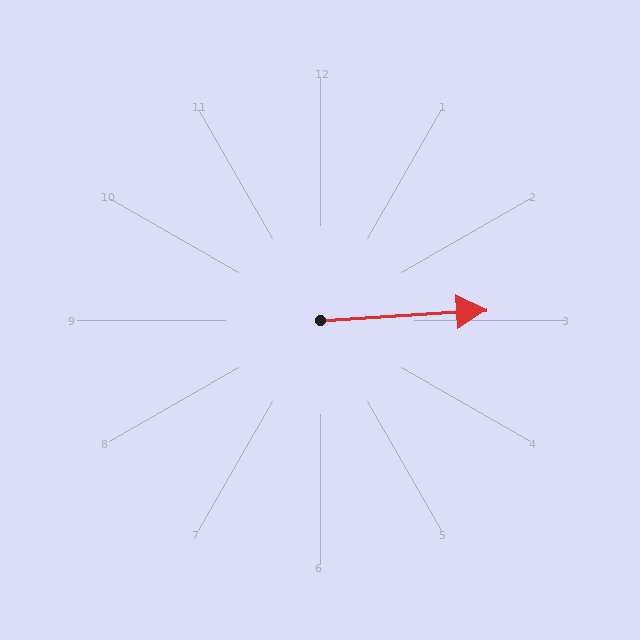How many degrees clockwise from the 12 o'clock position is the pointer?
Approximately 86 degrees.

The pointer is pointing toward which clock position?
Roughly 3 o'clock.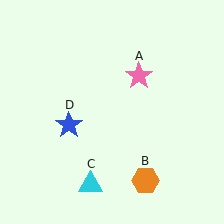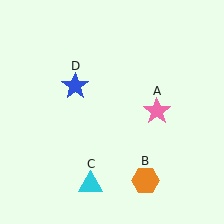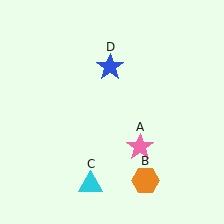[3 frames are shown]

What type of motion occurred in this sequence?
The pink star (object A), blue star (object D) rotated clockwise around the center of the scene.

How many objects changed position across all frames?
2 objects changed position: pink star (object A), blue star (object D).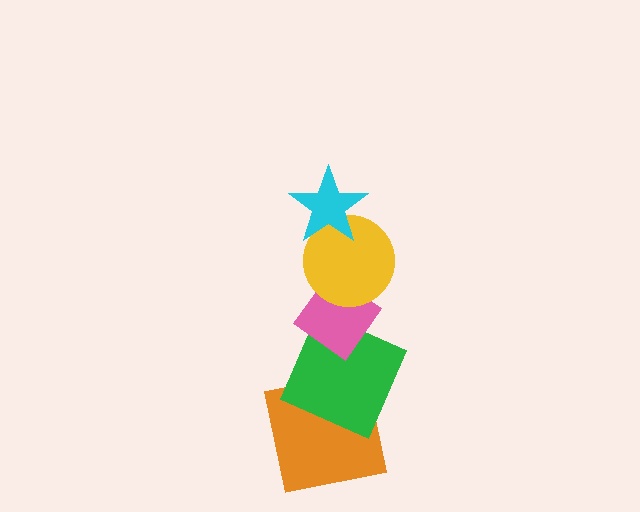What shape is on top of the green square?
The pink diamond is on top of the green square.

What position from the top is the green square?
The green square is 4th from the top.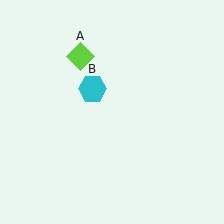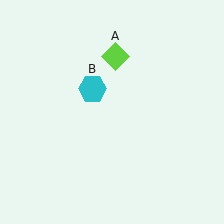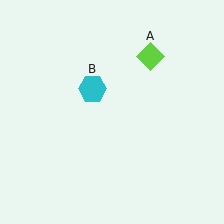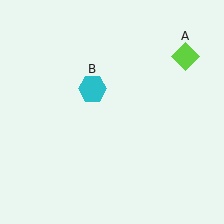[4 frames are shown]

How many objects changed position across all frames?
1 object changed position: lime diamond (object A).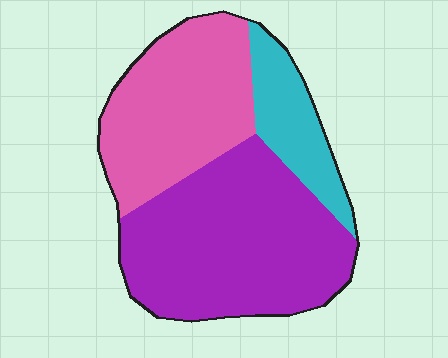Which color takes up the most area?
Purple, at roughly 50%.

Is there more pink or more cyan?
Pink.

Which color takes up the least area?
Cyan, at roughly 15%.